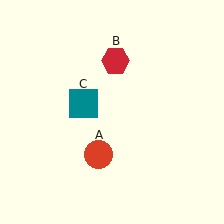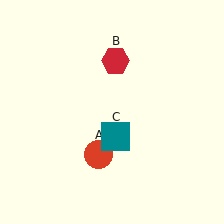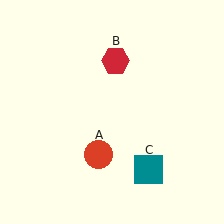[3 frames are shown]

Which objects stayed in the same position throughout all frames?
Red circle (object A) and red hexagon (object B) remained stationary.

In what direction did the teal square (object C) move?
The teal square (object C) moved down and to the right.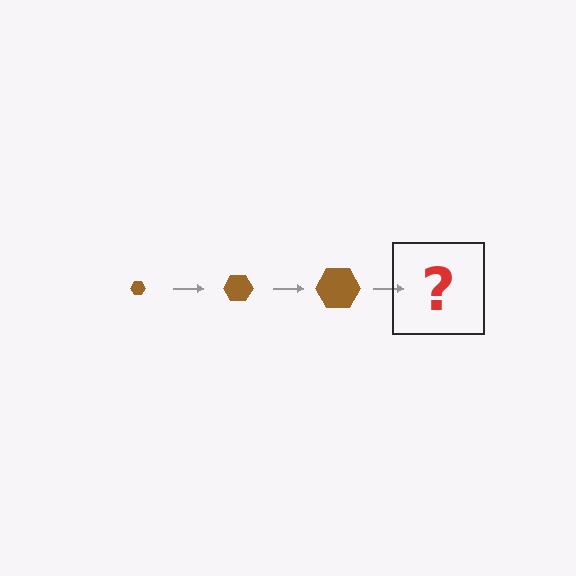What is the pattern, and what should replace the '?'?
The pattern is that the hexagon gets progressively larger each step. The '?' should be a brown hexagon, larger than the previous one.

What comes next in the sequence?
The next element should be a brown hexagon, larger than the previous one.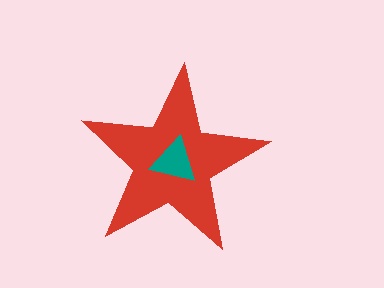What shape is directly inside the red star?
The teal triangle.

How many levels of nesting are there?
2.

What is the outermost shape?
The red star.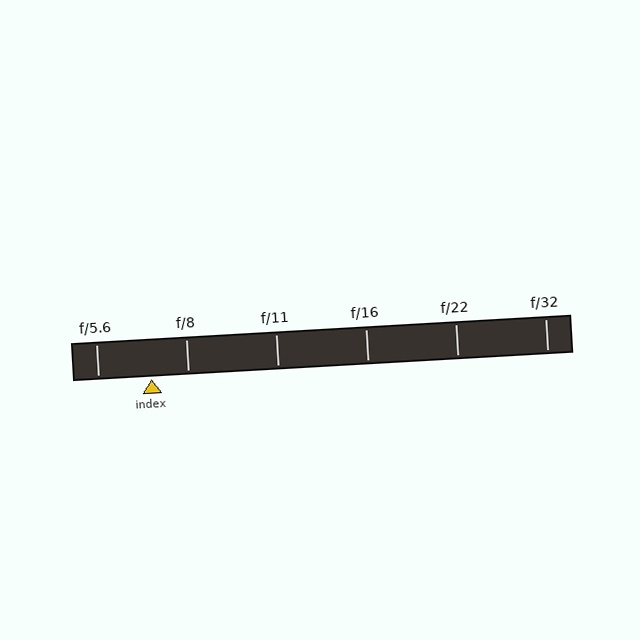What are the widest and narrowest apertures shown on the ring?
The widest aperture shown is f/5.6 and the narrowest is f/32.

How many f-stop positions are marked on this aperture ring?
There are 6 f-stop positions marked.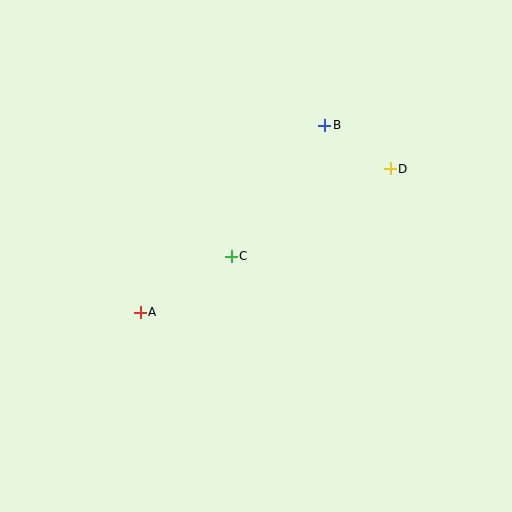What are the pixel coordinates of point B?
Point B is at (325, 125).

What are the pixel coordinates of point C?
Point C is at (231, 256).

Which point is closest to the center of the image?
Point C at (231, 256) is closest to the center.